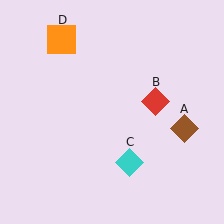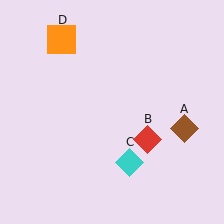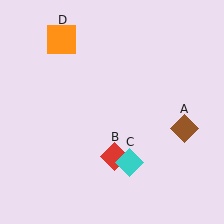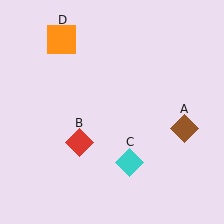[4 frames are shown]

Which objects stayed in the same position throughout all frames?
Brown diamond (object A) and cyan diamond (object C) and orange square (object D) remained stationary.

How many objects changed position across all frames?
1 object changed position: red diamond (object B).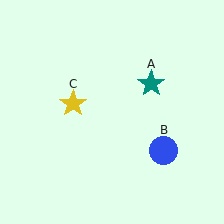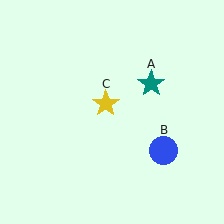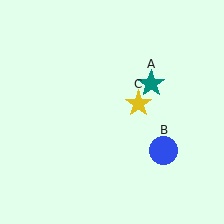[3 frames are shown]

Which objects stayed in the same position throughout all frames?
Teal star (object A) and blue circle (object B) remained stationary.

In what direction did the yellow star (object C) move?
The yellow star (object C) moved right.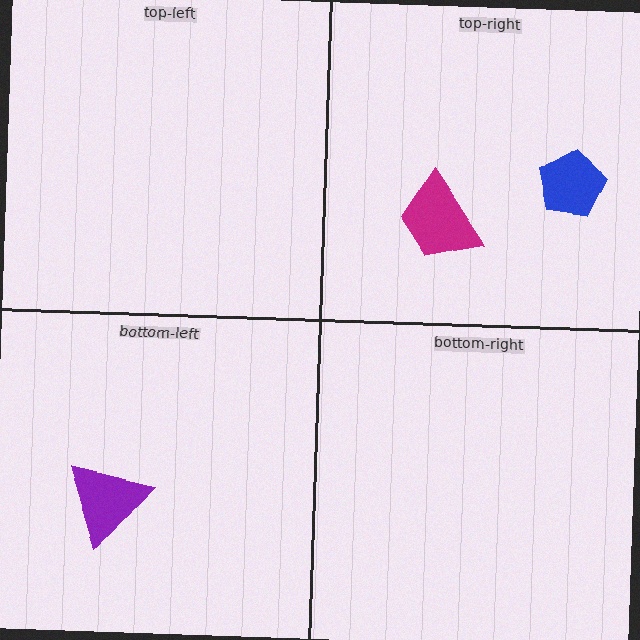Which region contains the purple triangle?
The bottom-left region.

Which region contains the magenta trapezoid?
The top-right region.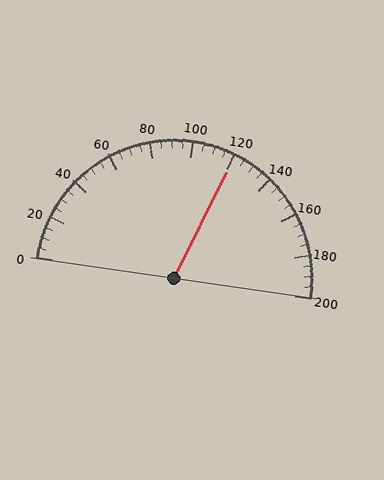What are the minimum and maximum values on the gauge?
The gauge ranges from 0 to 200.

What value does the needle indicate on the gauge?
The needle indicates approximately 120.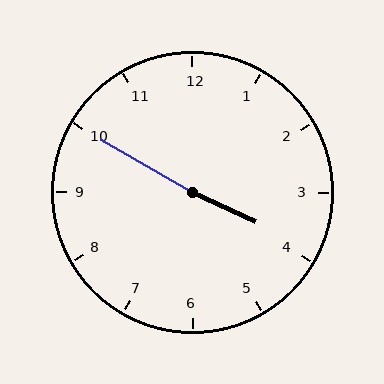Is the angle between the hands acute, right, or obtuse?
It is obtuse.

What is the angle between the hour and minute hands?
Approximately 175 degrees.